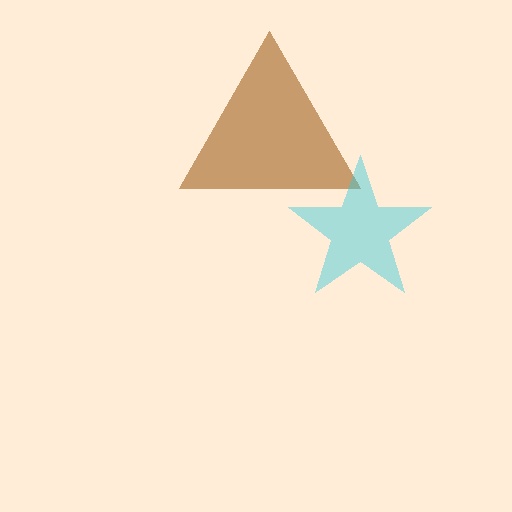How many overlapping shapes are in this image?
There are 2 overlapping shapes in the image.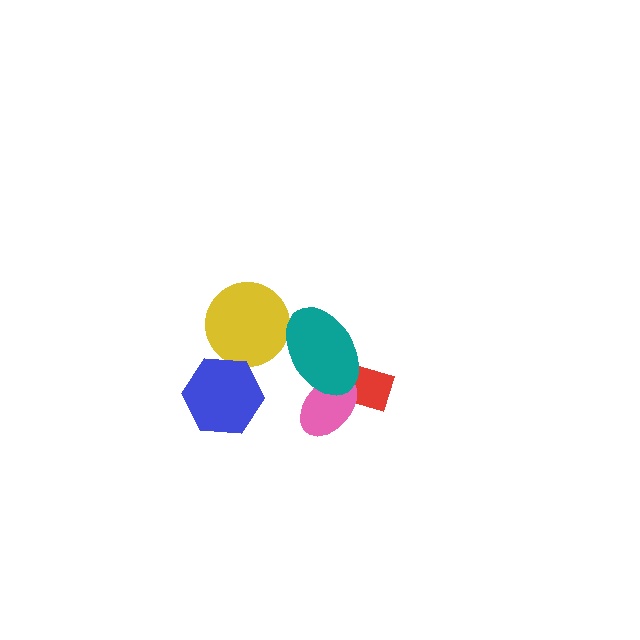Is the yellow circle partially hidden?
Yes, it is partially covered by another shape.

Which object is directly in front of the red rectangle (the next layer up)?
The pink ellipse is directly in front of the red rectangle.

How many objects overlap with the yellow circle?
1 object overlaps with the yellow circle.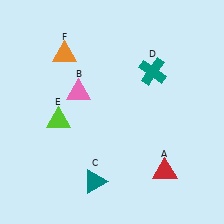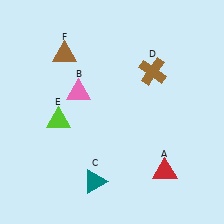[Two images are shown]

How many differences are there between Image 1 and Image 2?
There are 2 differences between the two images.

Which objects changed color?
D changed from teal to brown. F changed from orange to brown.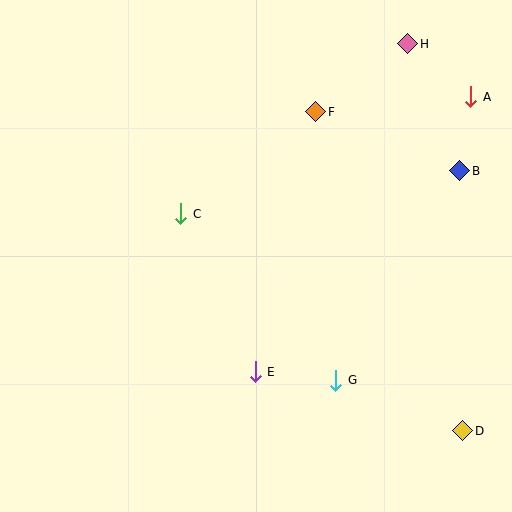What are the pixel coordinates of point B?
Point B is at (460, 171).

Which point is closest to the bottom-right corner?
Point D is closest to the bottom-right corner.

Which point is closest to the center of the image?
Point C at (181, 214) is closest to the center.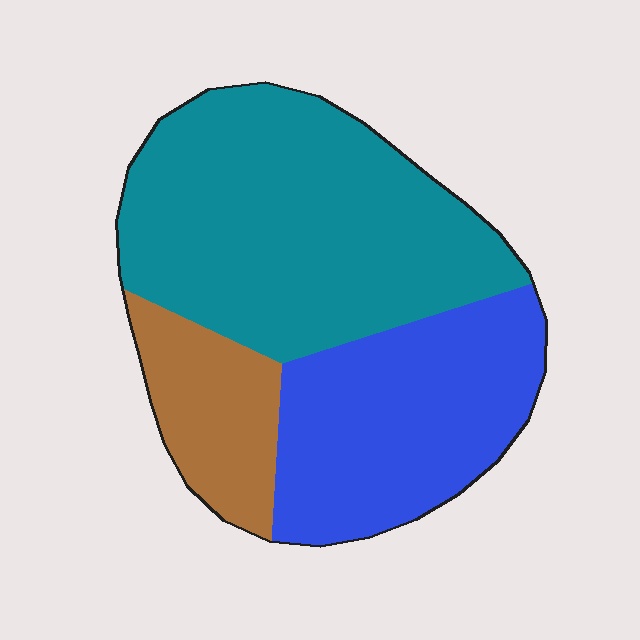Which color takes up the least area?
Brown, at roughly 15%.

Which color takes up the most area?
Teal, at roughly 50%.